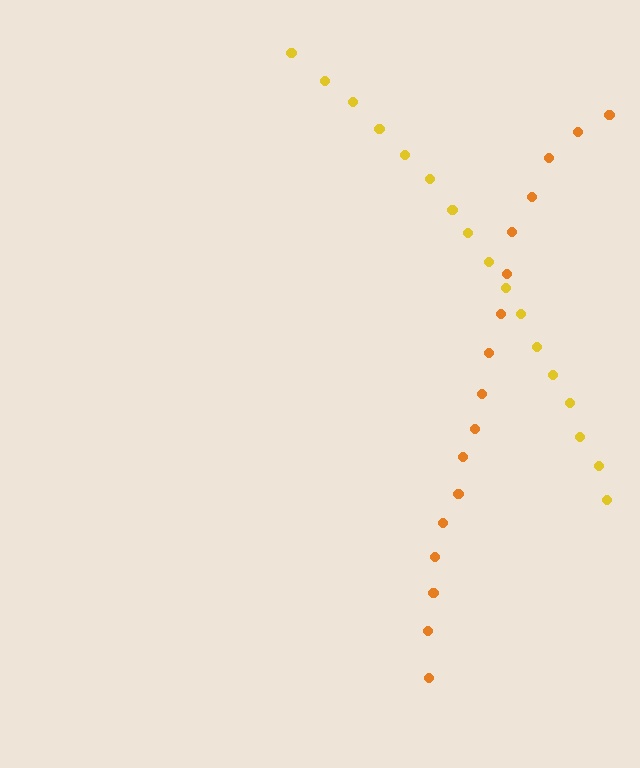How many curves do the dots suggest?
There are 2 distinct paths.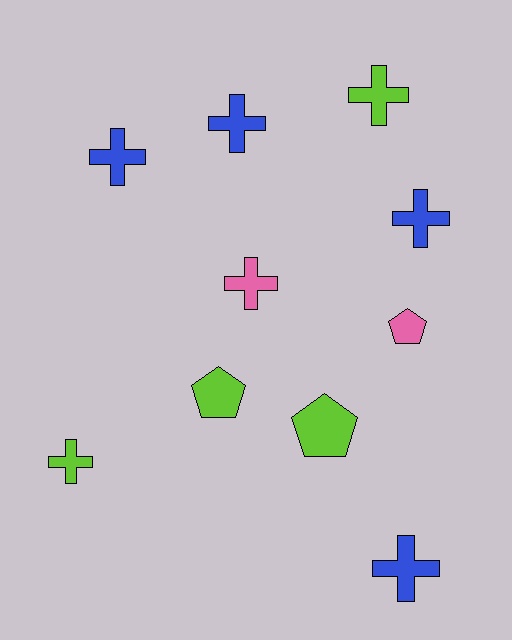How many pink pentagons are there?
There is 1 pink pentagon.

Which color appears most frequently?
Blue, with 4 objects.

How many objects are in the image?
There are 10 objects.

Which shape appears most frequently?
Cross, with 7 objects.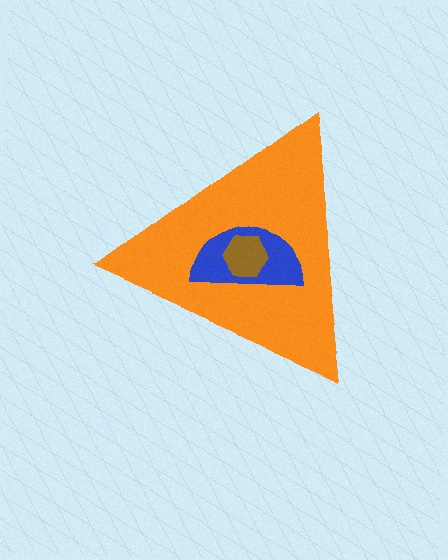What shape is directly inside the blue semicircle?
The brown hexagon.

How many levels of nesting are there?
3.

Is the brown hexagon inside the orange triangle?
Yes.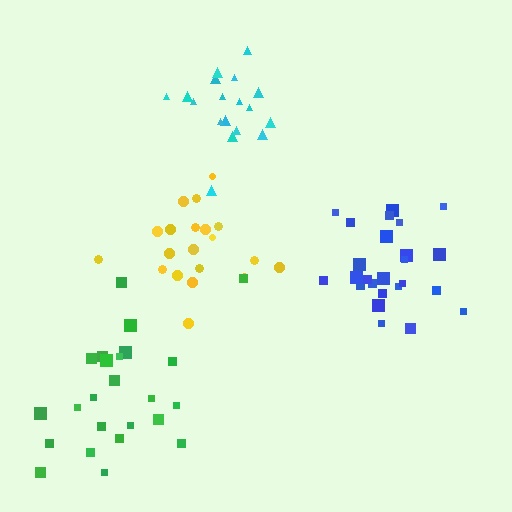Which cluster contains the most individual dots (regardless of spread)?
Blue (26).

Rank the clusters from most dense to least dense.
blue, yellow, cyan, green.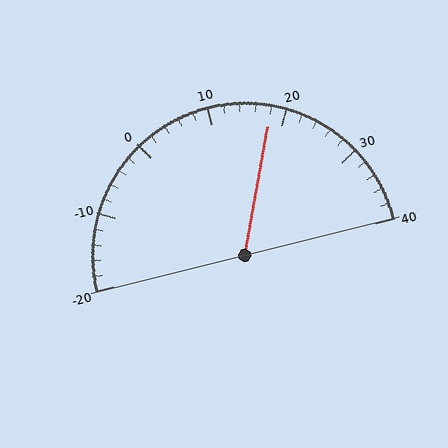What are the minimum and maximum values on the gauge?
The gauge ranges from -20 to 40.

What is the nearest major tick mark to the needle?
The nearest major tick mark is 20.